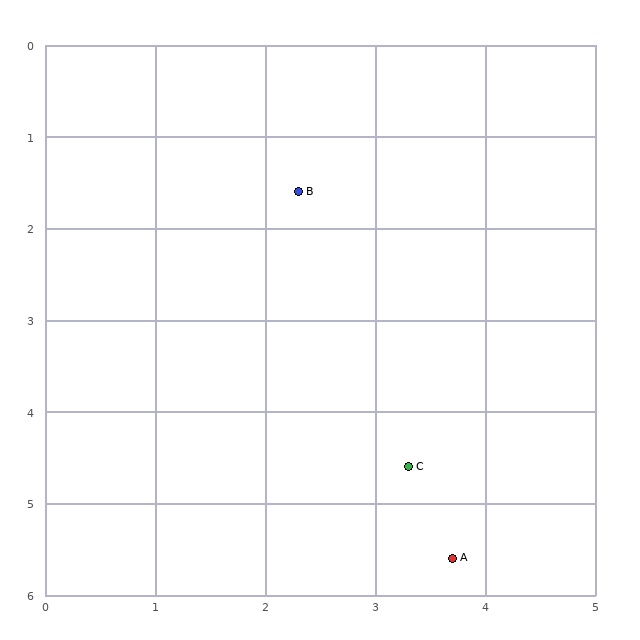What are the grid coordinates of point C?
Point C is at approximately (3.3, 4.6).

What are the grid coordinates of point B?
Point B is at approximately (2.3, 1.6).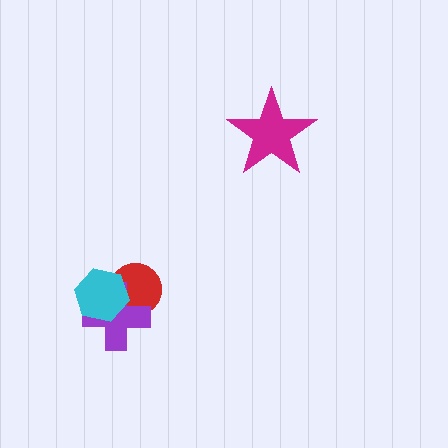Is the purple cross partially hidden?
Yes, it is partially covered by another shape.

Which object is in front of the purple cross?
The cyan hexagon is in front of the purple cross.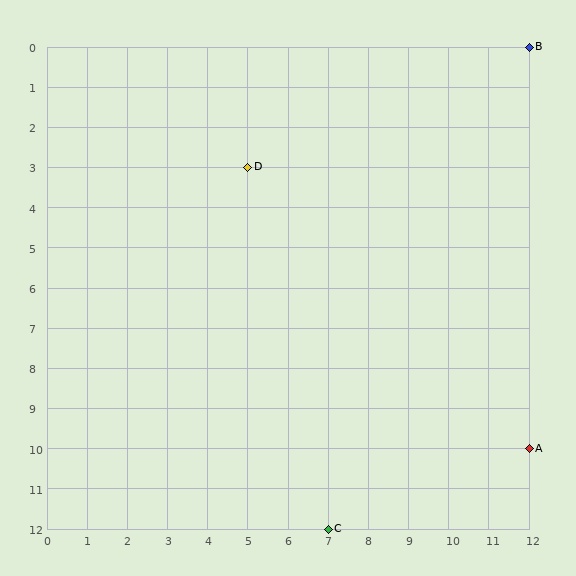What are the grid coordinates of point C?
Point C is at grid coordinates (7, 12).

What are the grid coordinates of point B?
Point B is at grid coordinates (12, 0).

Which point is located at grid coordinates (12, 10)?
Point A is at (12, 10).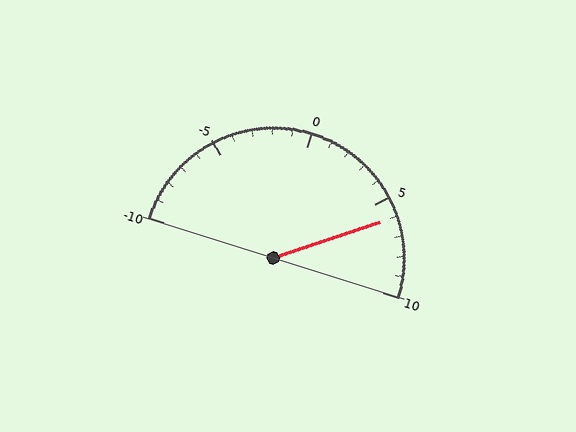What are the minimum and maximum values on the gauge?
The gauge ranges from -10 to 10.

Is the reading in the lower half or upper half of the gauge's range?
The reading is in the upper half of the range (-10 to 10).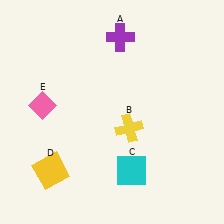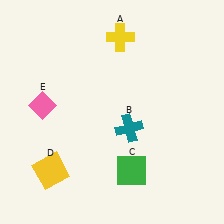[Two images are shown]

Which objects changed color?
A changed from purple to yellow. B changed from yellow to teal. C changed from cyan to green.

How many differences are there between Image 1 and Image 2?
There are 3 differences between the two images.